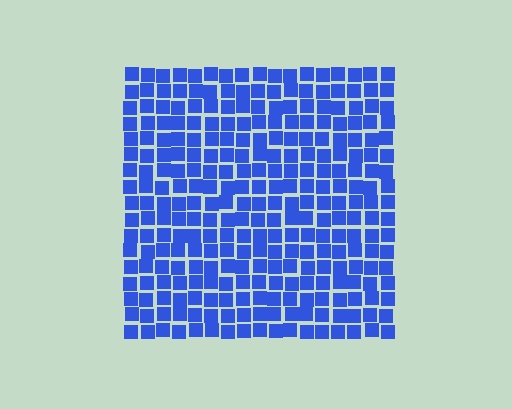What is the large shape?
The large shape is a square.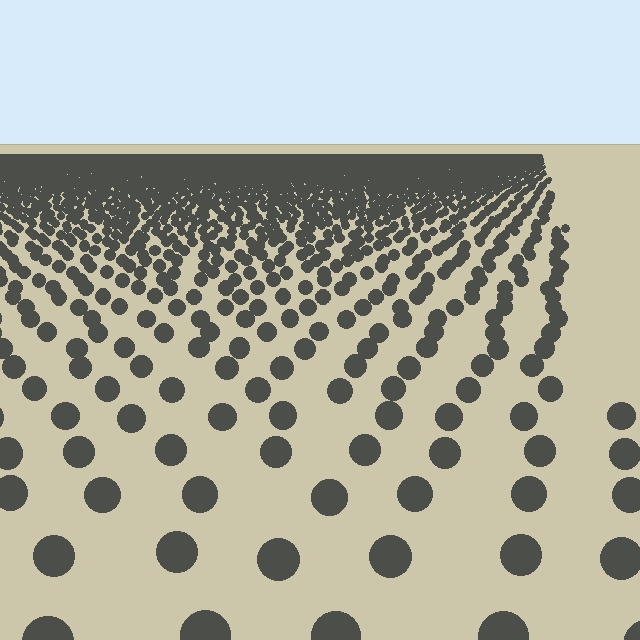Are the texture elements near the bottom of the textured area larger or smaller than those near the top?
Larger. Near the bottom, elements are closer to the viewer and appear at a bigger on-screen size.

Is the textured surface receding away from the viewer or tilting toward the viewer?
The surface is receding away from the viewer. Texture elements get smaller and denser toward the top.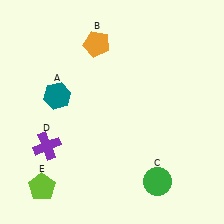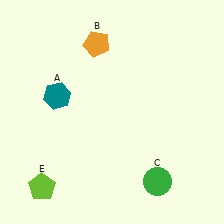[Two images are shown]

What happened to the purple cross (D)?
The purple cross (D) was removed in Image 2. It was in the bottom-left area of Image 1.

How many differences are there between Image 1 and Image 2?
There is 1 difference between the two images.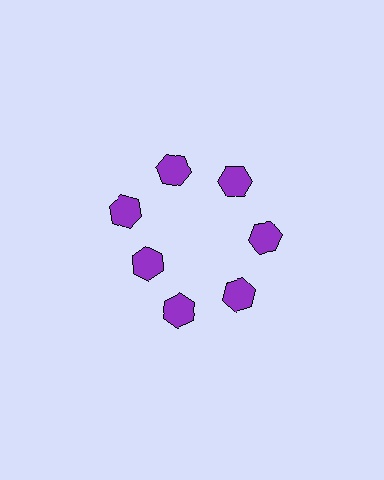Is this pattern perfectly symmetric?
No. The 7 purple hexagons are arranged in a ring, but one element near the 8 o'clock position is pulled inward toward the center, breaking the 7-fold rotational symmetry.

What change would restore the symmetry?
The symmetry would be restored by moving it outward, back onto the ring so that all 7 hexagons sit at equal angles and equal distance from the center.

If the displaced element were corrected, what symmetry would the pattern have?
It would have 7-fold rotational symmetry — the pattern would map onto itself every 51 degrees.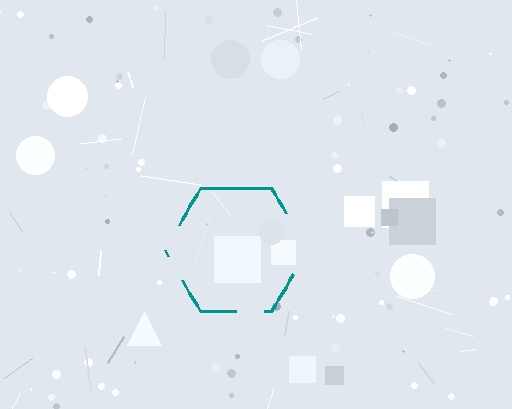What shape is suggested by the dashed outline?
The dashed outline suggests a hexagon.